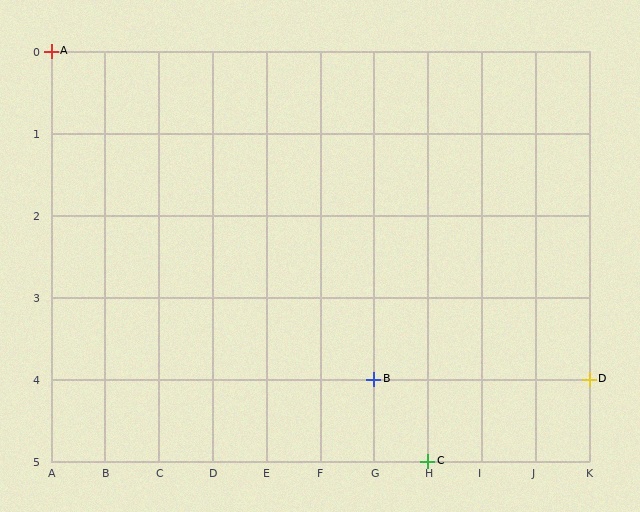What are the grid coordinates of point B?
Point B is at grid coordinates (G, 4).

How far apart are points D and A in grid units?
Points D and A are 10 columns and 4 rows apart (about 10.8 grid units diagonally).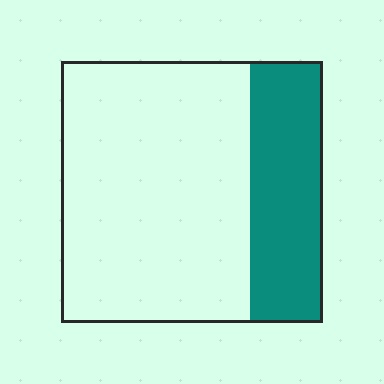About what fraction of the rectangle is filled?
About one quarter (1/4).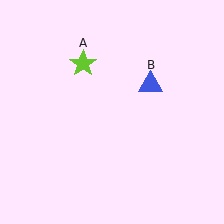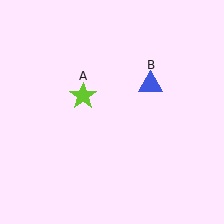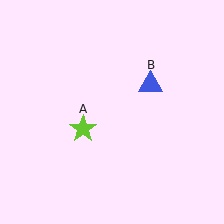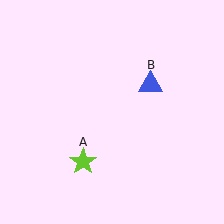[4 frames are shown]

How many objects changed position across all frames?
1 object changed position: lime star (object A).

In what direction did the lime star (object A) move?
The lime star (object A) moved down.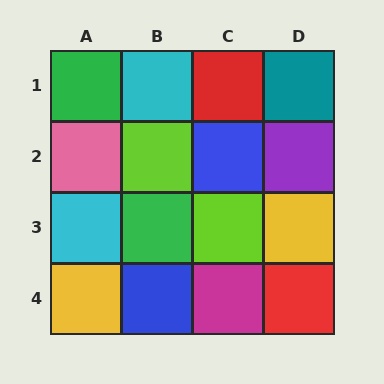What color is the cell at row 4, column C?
Magenta.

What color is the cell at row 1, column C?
Red.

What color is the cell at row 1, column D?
Teal.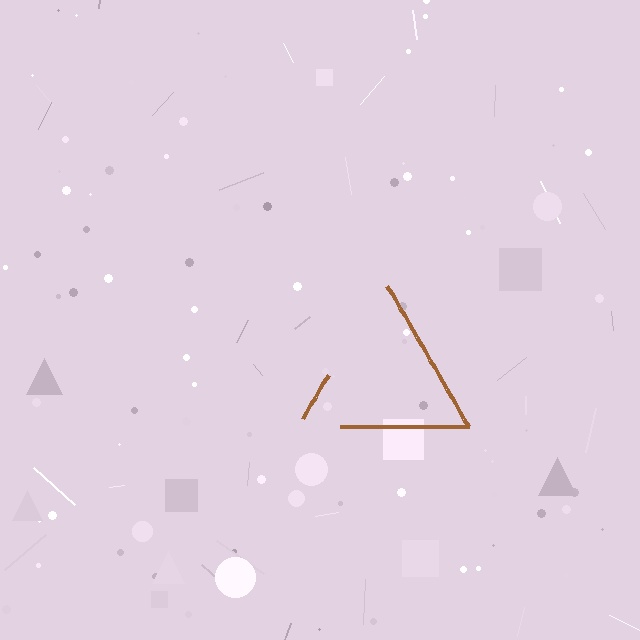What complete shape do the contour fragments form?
The contour fragments form a triangle.